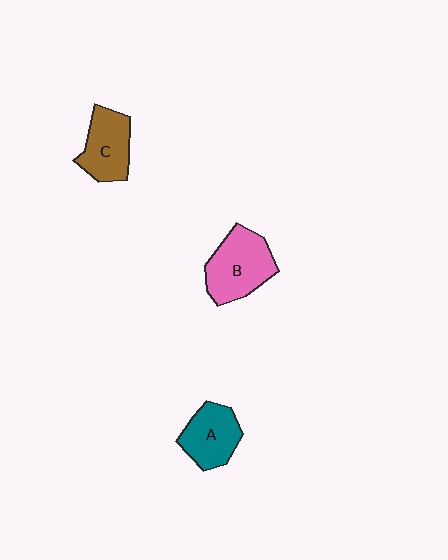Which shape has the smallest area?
Shape A (teal).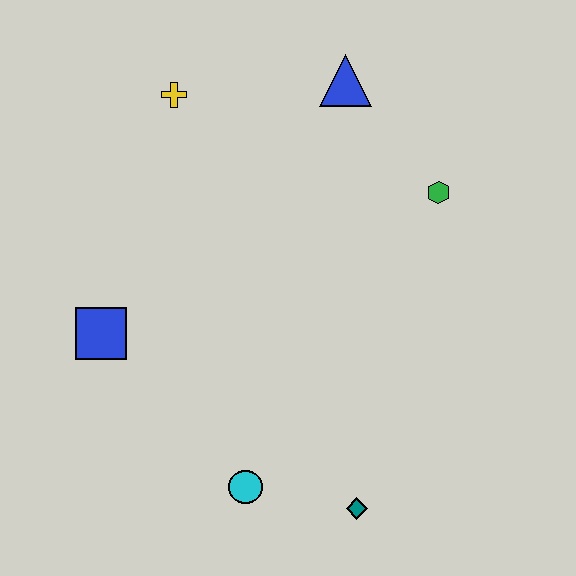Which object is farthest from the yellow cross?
The teal diamond is farthest from the yellow cross.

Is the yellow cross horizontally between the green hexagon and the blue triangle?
No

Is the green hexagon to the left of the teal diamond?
No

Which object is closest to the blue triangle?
The green hexagon is closest to the blue triangle.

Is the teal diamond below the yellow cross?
Yes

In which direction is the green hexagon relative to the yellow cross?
The green hexagon is to the right of the yellow cross.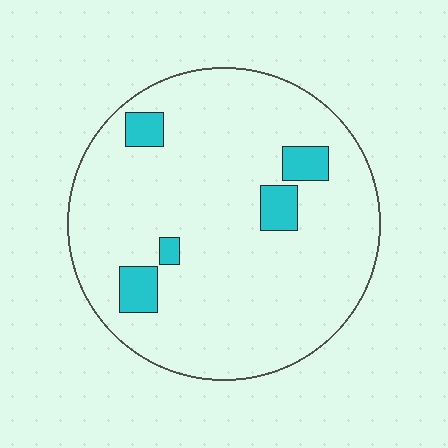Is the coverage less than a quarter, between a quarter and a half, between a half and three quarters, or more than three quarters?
Less than a quarter.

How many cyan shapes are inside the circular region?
5.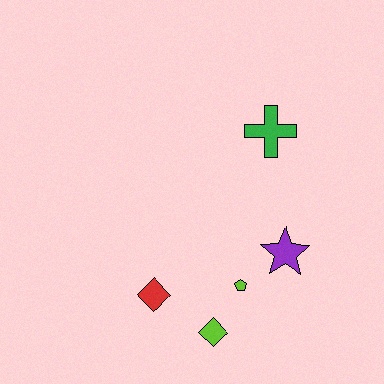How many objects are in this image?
There are 5 objects.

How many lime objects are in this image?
There are 2 lime objects.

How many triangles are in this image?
There are no triangles.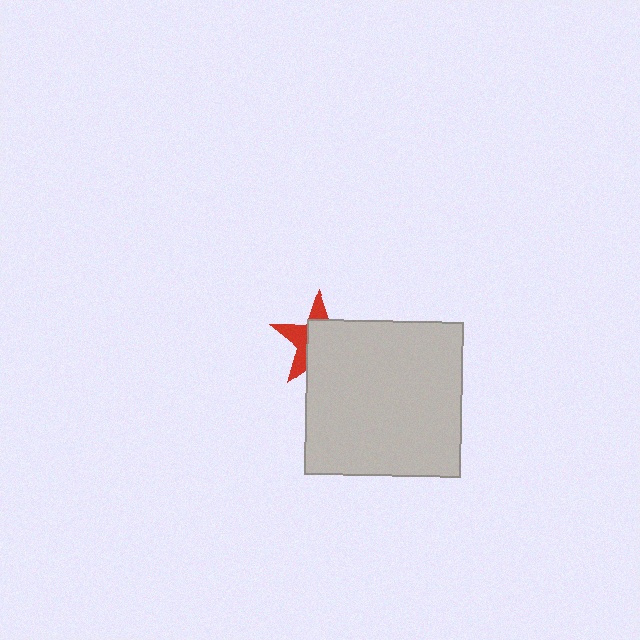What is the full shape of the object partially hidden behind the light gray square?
The partially hidden object is a red star.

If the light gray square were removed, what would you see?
You would see the complete red star.